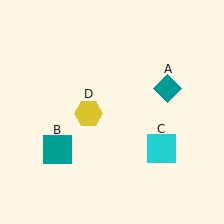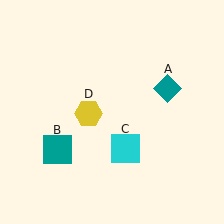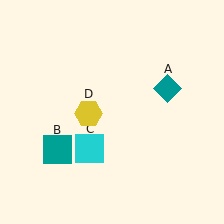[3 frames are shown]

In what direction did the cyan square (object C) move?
The cyan square (object C) moved left.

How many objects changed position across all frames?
1 object changed position: cyan square (object C).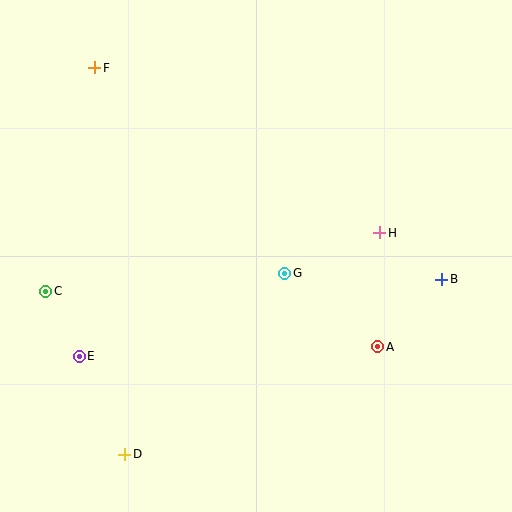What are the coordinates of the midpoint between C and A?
The midpoint between C and A is at (212, 319).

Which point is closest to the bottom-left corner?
Point D is closest to the bottom-left corner.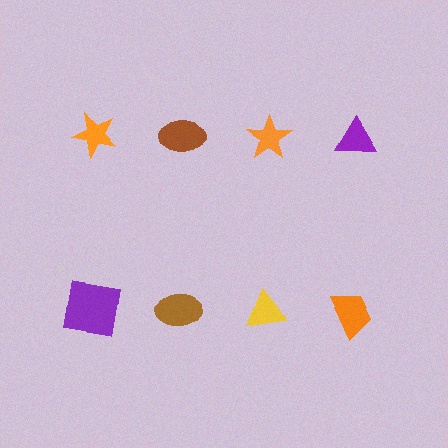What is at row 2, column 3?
A yellow triangle.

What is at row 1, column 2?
A brown ellipse.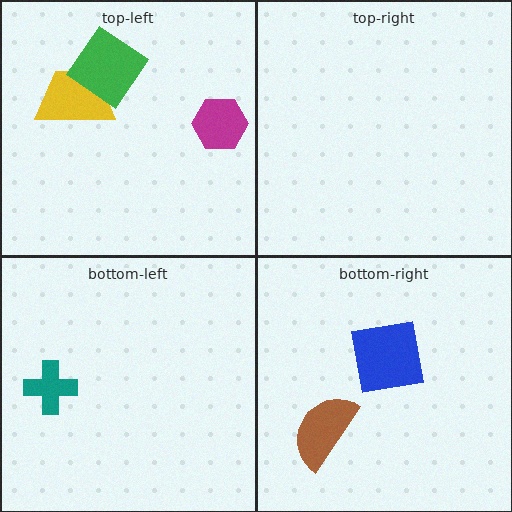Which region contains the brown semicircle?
The bottom-right region.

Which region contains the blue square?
The bottom-right region.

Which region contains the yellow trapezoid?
The top-left region.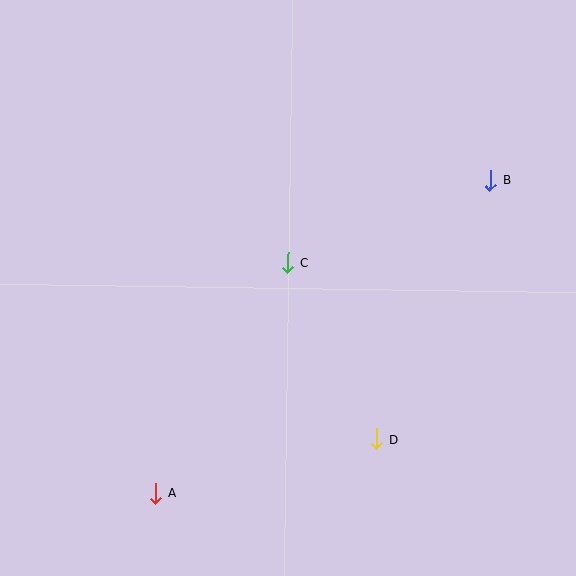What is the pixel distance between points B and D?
The distance between B and D is 283 pixels.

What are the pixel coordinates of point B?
Point B is at (490, 180).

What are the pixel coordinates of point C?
Point C is at (288, 263).